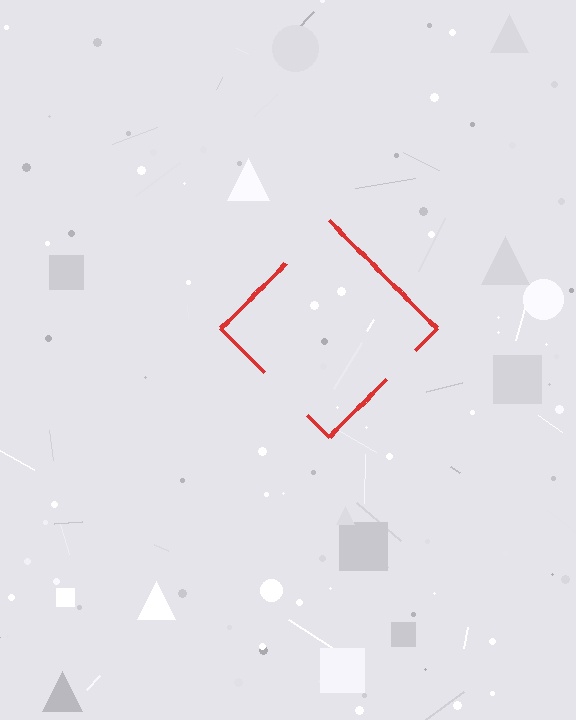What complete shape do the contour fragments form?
The contour fragments form a diamond.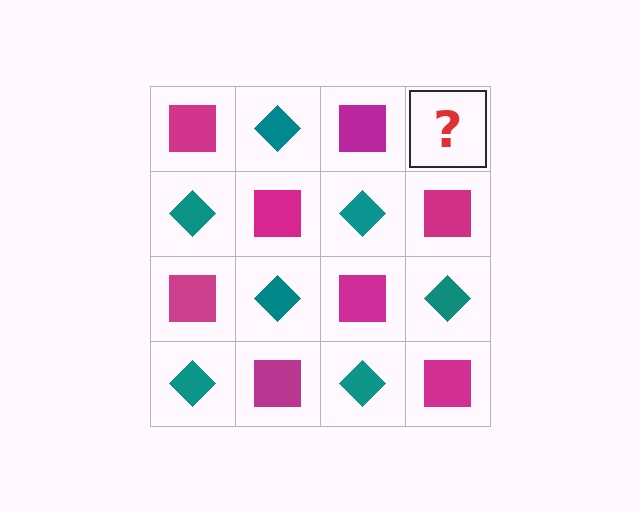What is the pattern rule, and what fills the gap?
The rule is that it alternates magenta square and teal diamond in a checkerboard pattern. The gap should be filled with a teal diamond.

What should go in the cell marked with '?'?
The missing cell should contain a teal diamond.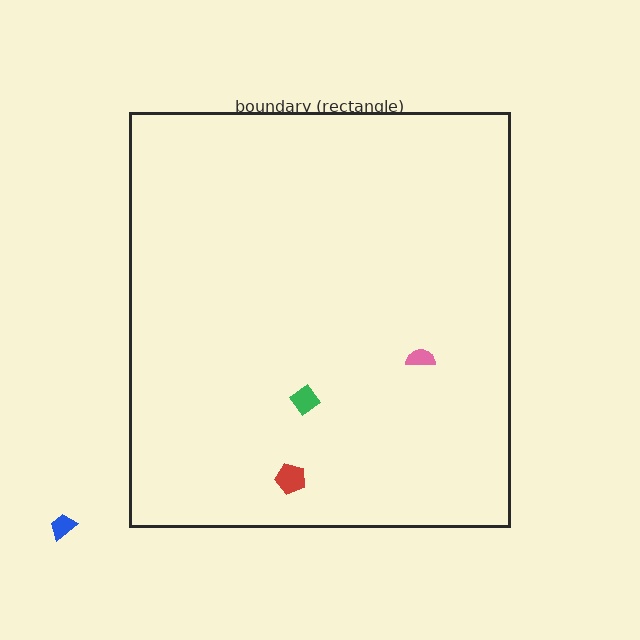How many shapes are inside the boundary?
3 inside, 1 outside.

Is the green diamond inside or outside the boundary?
Inside.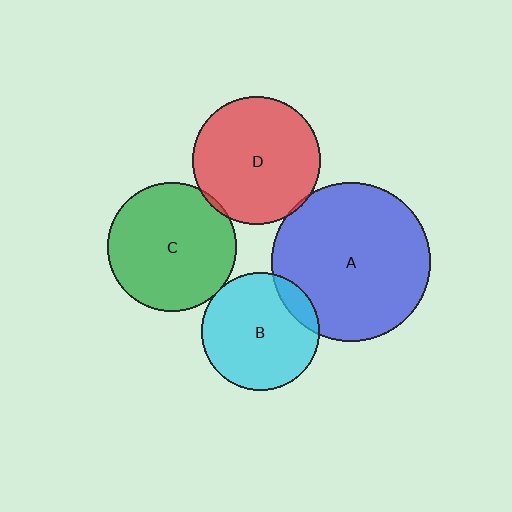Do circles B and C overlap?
Yes.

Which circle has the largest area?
Circle A (blue).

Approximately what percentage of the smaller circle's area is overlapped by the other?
Approximately 5%.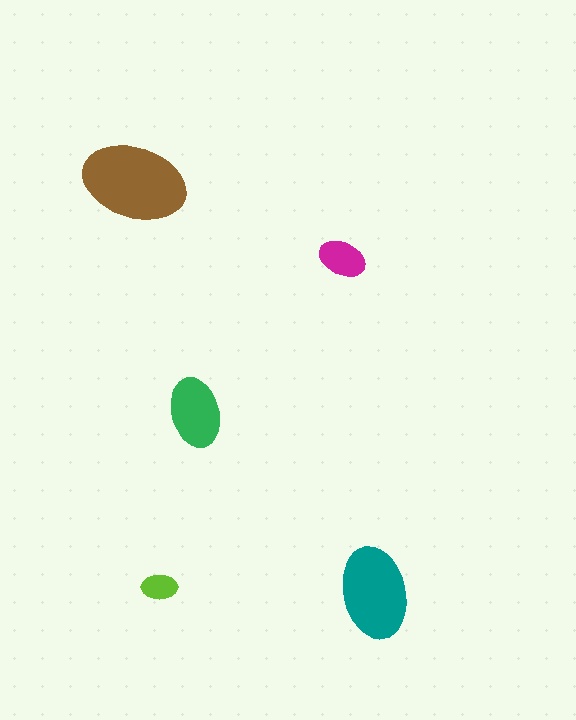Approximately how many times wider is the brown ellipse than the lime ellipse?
About 3 times wider.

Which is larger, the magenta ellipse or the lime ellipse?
The magenta one.